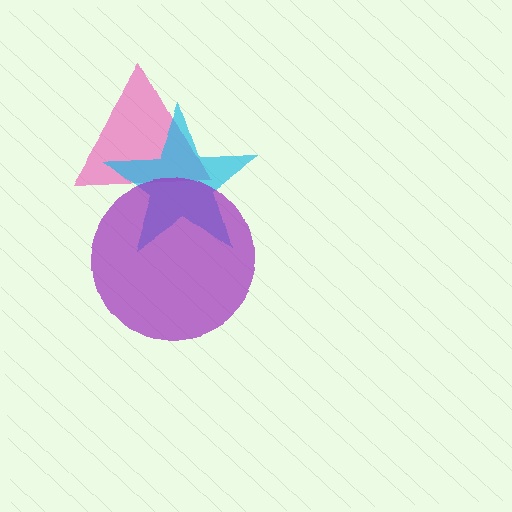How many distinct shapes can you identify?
There are 3 distinct shapes: a pink triangle, a cyan star, a purple circle.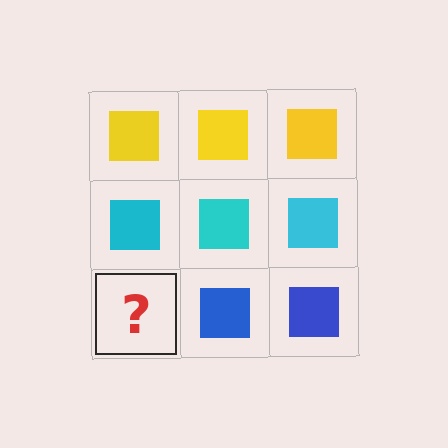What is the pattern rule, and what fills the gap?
The rule is that each row has a consistent color. The gap should be filled with a blue square.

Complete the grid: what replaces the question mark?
The question mark should be replaced with a blue square.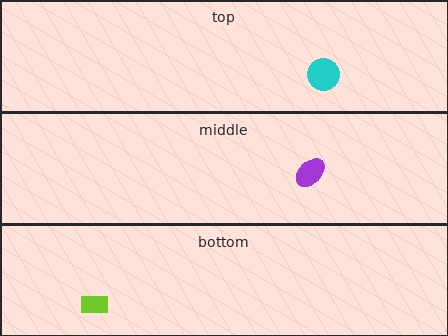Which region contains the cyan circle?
The top region.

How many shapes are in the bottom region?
1.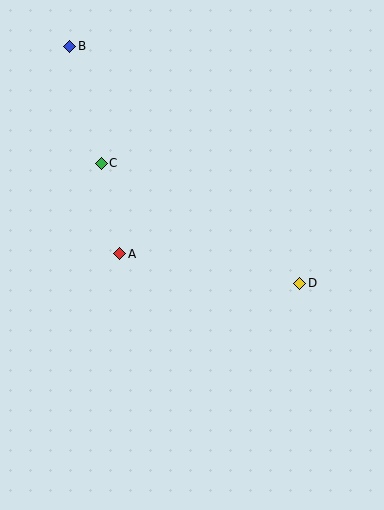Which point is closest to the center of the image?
Point A at (120, 254) is closest to the center.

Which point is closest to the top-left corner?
Point B is closest to the top-left corner.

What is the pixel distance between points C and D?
The distance between C and D is 232 pixels.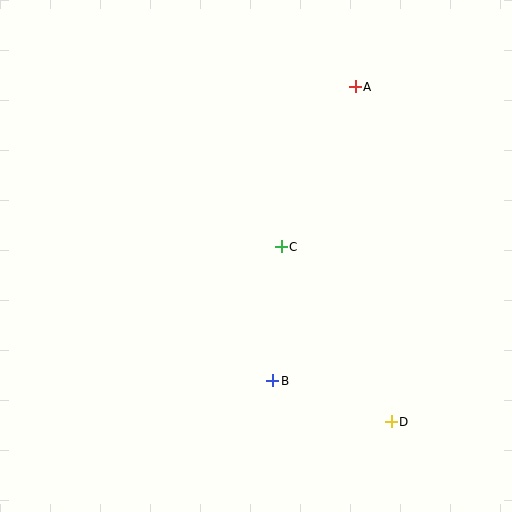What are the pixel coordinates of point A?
Point A is at (355, 87).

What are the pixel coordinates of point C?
Point C is at (281, 247).